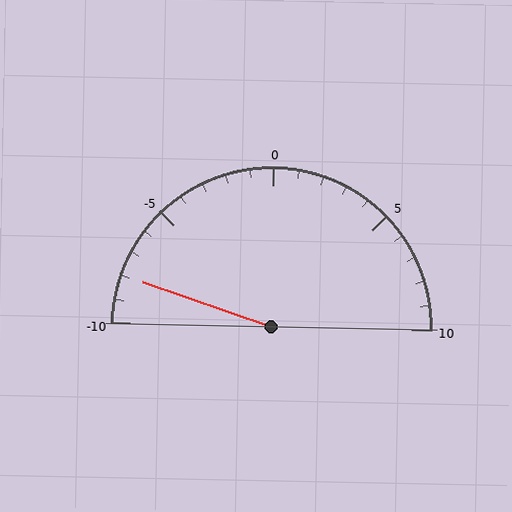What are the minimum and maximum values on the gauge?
The gauge ranges from -10 to 10.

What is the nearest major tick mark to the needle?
The nearest major tick mark is -10.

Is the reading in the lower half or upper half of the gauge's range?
The reading is in the lower half of the range (-10 to 10).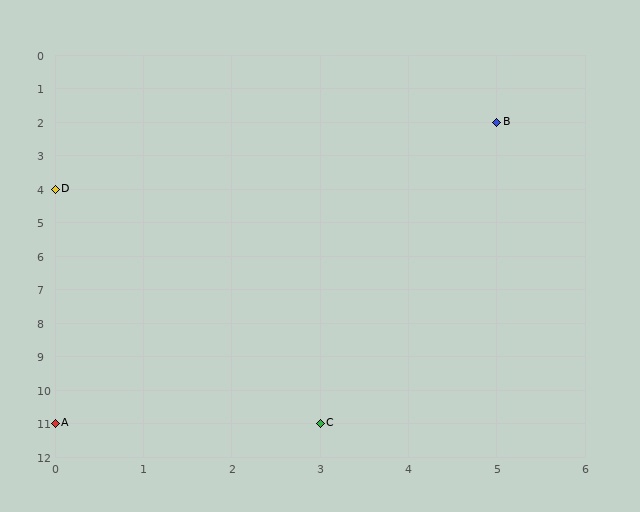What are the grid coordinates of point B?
Point B is at grid coordinates (5, 2).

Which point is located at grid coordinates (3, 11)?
Point C is at (3, 11).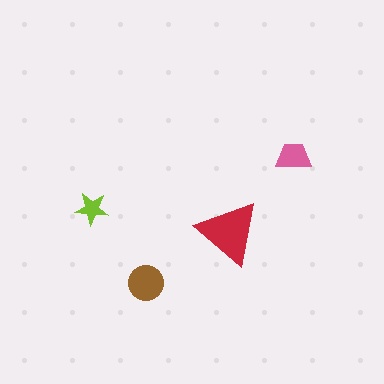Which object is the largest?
The red triangle.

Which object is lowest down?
The brown circle is bottommost.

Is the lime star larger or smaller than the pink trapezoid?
Smaller.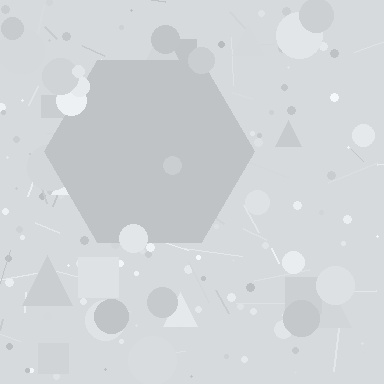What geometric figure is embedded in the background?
A hexagon is embedded in the background.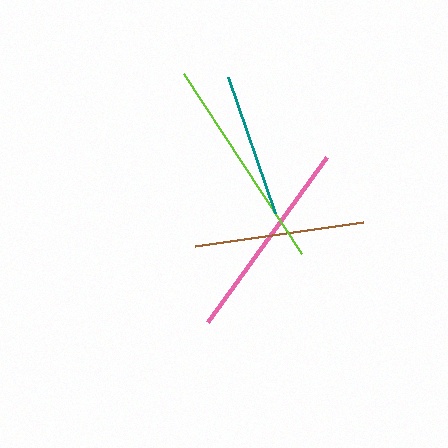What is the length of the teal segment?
The teal segment is approximately 144 pixels long.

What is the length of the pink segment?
The pink segment is approximately 203 pixels long.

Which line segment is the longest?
The lime line is the longest at approximately 215 pixels.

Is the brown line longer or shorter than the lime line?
The lime line is longer than the brown line.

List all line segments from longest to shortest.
From longest to shortest: lime, pink, brown, teal.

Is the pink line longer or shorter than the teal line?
The pink line is longer than the teal line.